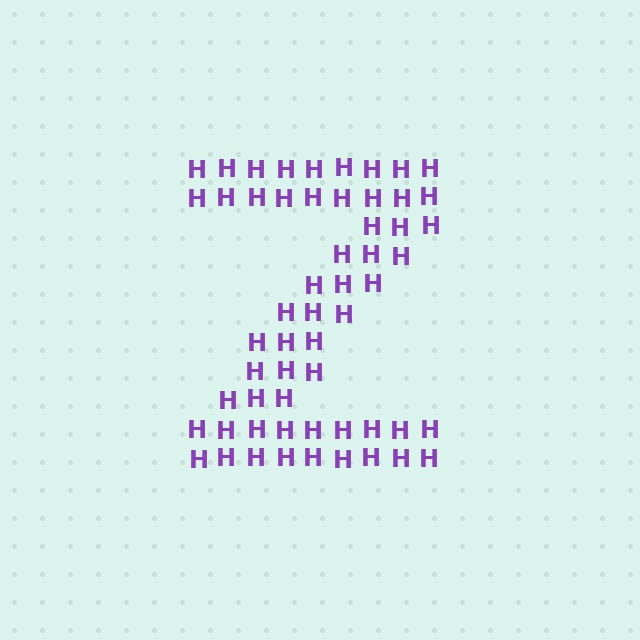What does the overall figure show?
The overall figure shows the letter Z.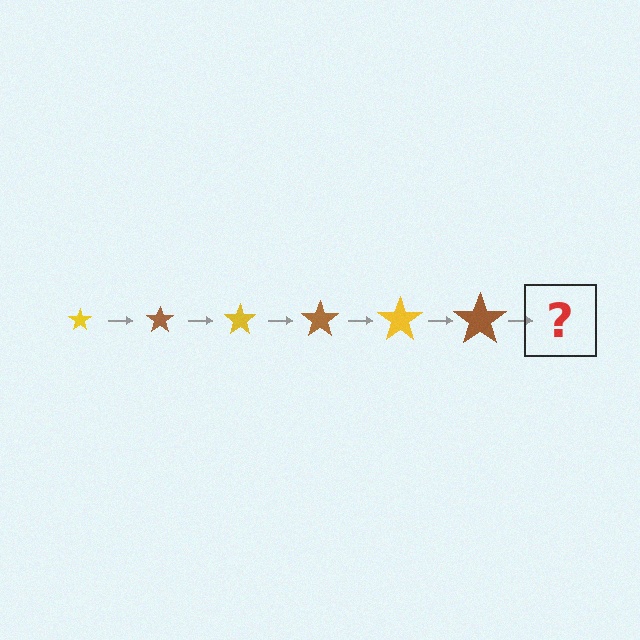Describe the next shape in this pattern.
It should be a yellow star, larger than the previous one.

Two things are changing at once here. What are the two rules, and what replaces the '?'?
The two rules are that the star grows larger each step and the color cycles through yellow and brown. The '?' should be a yellow star, larger than the previous one.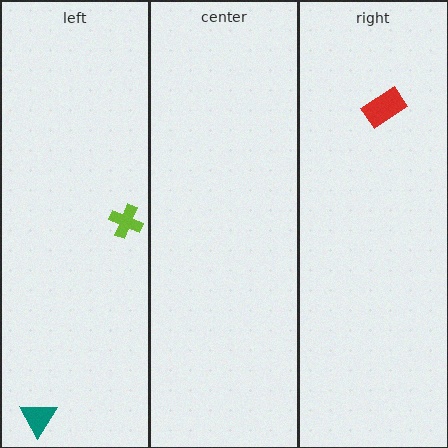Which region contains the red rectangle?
The right region.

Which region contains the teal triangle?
The left region.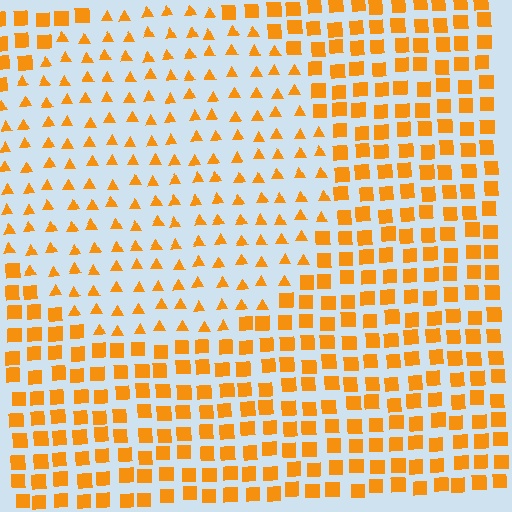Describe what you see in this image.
The image is filled with small orange elements arranged in a uniform grid. A circle-shaped region contains triangles, while the surrounding area contains squares. The boundary is defined purely by the change in element shape.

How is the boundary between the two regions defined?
The boundary is defined by a change in element shape: triangles inside vs. squares outside. All elements share the same color and spacing.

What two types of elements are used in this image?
The image uses triangles inside the circle region and squares outside it.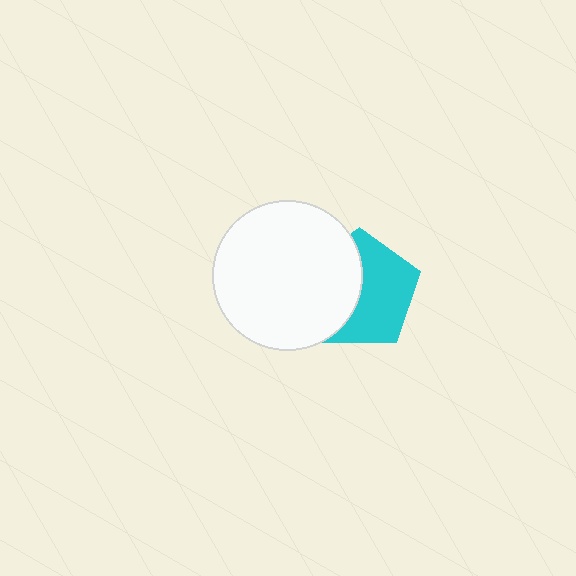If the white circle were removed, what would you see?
You would see the complete cyan pentagon.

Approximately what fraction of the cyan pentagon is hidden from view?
Roughly 44% of the cyan pentagon is hidden behind the white circle.